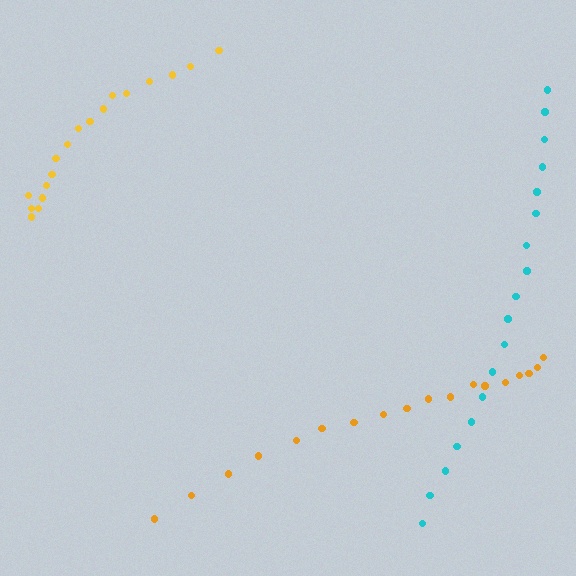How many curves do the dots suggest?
There are 3 distinct paths.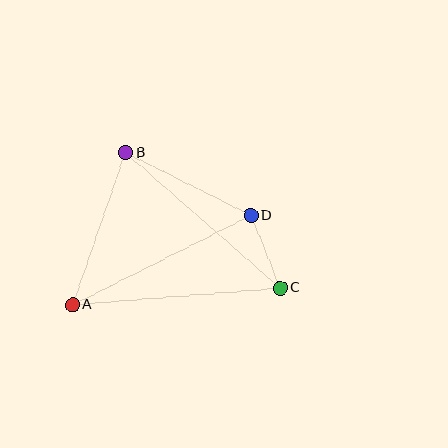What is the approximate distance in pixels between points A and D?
The distance between A and D is approximately 199 pixels.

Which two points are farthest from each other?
Points A and C are farthest from each other.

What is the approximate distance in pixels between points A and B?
The distance between A and B is approximately 161 pixels.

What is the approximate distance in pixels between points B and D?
The distance between B and D is approximately 140 pixels.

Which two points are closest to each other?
Points C and D are closest to each other.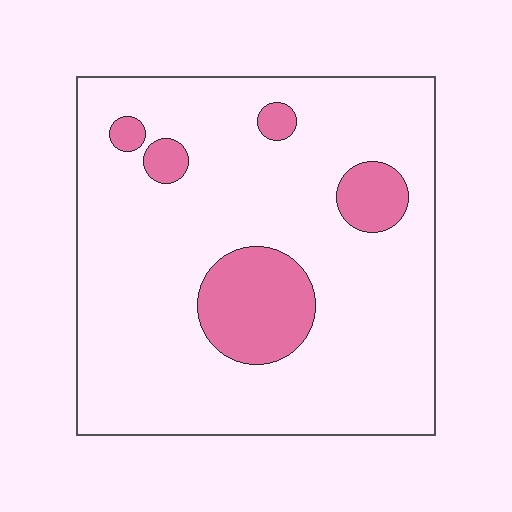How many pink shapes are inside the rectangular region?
5.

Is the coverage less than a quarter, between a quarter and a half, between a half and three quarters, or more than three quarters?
Less than a quarter.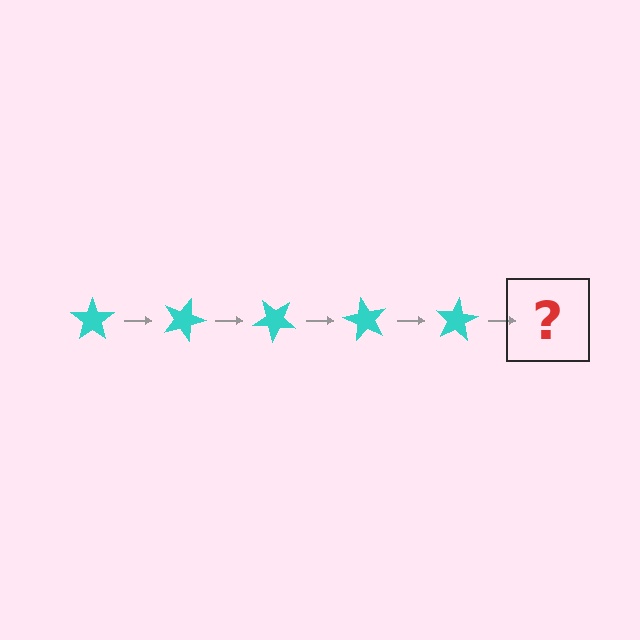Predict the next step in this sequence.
The next step is a cyan star rotated 100 degrees.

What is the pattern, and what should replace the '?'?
The pattern is that the star rotates 20 degrees each step. The '?' should be a cyan star rotated 100 degrees.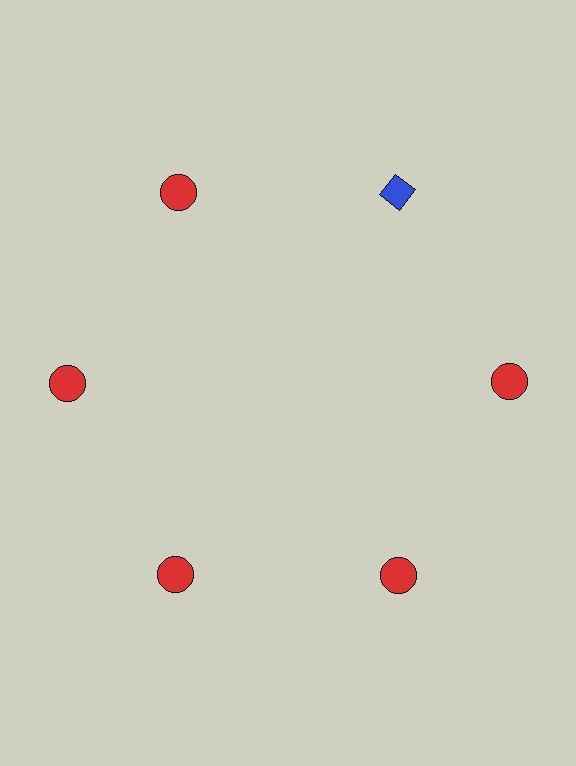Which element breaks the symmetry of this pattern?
The blue diamond at roughly the 1 o'clock position breaks the symmetry. All other shapes are red circles.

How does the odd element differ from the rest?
It differs in both color (blue instead of red) and shape (diamond instead of circle).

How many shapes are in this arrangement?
There are 6 shapes arranged in a ring pattern.